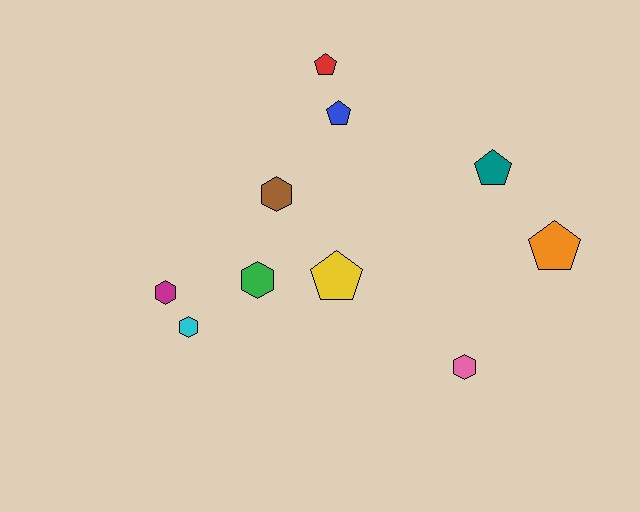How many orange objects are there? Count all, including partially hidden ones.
There is 1 orange object.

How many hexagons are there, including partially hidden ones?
There are 5 hexagons.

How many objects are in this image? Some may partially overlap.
There are 10 objects.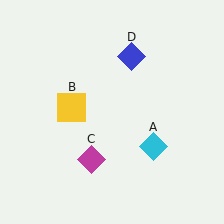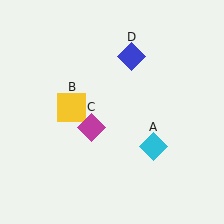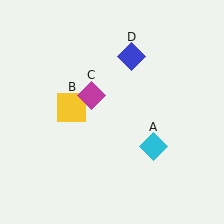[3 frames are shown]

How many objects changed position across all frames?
1 object changed position: magenta diamond (object C).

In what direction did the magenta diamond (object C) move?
The magenta diamond (object C) moved up.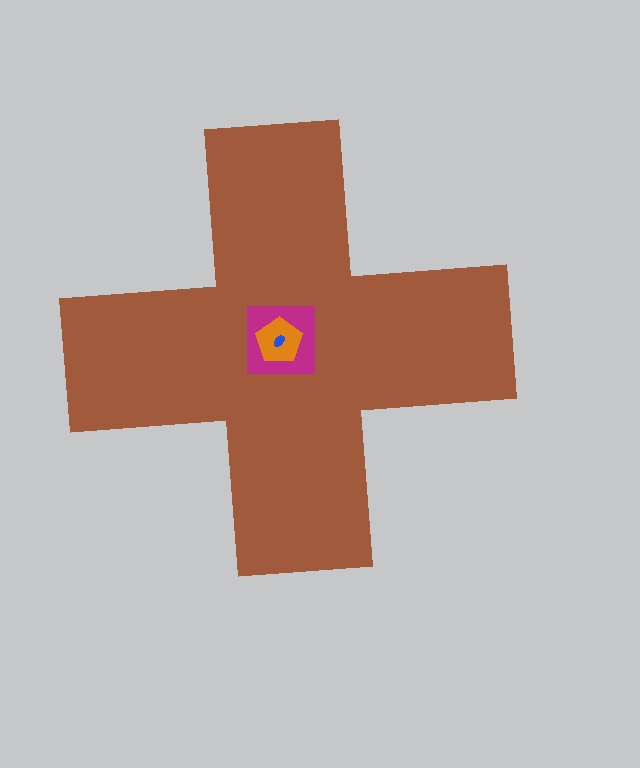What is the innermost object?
The blue ellipse.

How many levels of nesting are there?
4.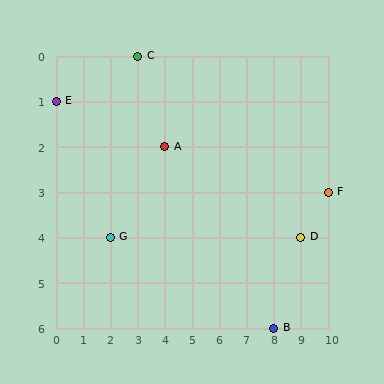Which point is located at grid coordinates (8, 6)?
Point B is at (8, 6).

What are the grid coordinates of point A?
Point A is at grid coordinates (4, 2).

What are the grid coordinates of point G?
Point G is at grid coordinates (2, 4).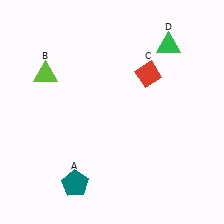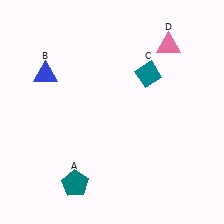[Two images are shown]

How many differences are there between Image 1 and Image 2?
There are 3 differences between the two images.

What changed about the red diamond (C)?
In Image 1, C is red. In Image 2, it changed to teal.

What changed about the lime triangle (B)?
In Image 1, B is lime. In Image 2, it changed to blue.